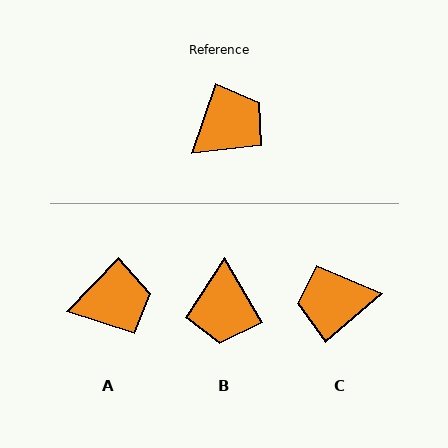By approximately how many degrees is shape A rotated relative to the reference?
Approximately 25 degrees clockwise.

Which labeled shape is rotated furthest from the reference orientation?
C, about 150 degrees away.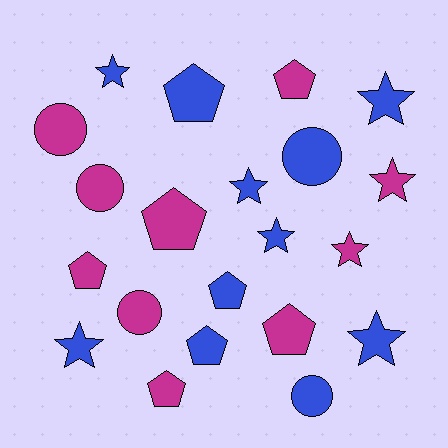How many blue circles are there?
There are 2 blue circles.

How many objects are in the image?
There are 21 objects.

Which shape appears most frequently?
Star, with 8 objects.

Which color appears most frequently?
Blue, with 11 objects.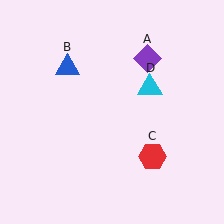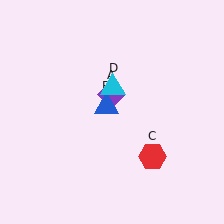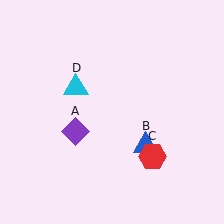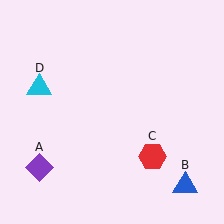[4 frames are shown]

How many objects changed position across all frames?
3 objects changed position: purple diamond (object A), blue triangle (object B), cyan triangle (object D).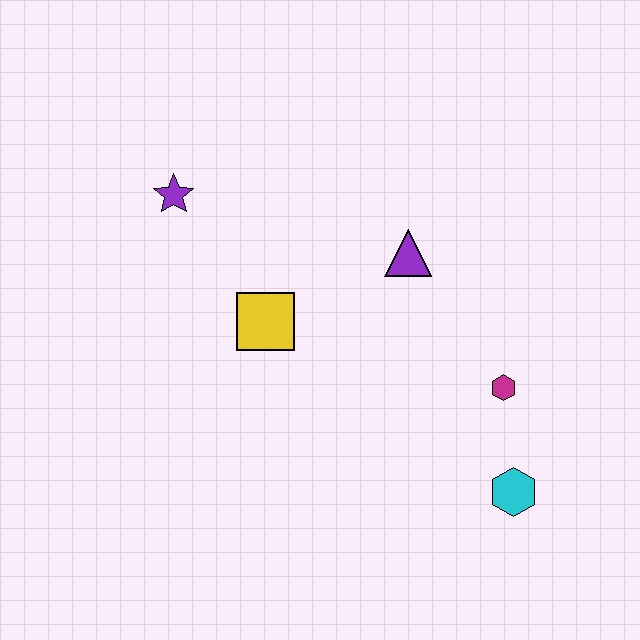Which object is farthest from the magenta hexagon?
The purple star is farthest from the magenta hexagon.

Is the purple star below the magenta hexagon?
No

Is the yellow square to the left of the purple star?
No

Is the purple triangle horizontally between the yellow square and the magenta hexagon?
Yes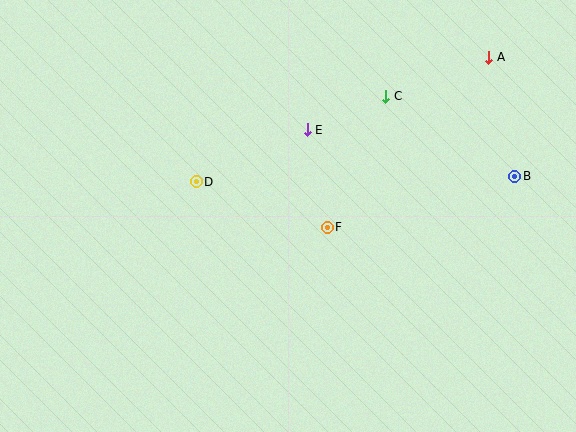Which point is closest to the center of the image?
Point F at (327, 227) is closest to the center.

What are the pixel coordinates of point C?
Point C is at (386, 96).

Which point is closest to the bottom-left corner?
Point D is closest to the bottom-left corner.